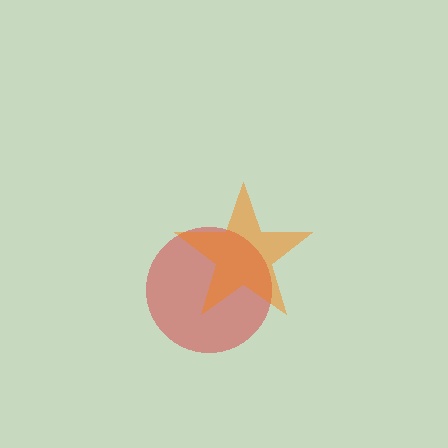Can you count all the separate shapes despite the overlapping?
Yes, there are 2 separate shapes.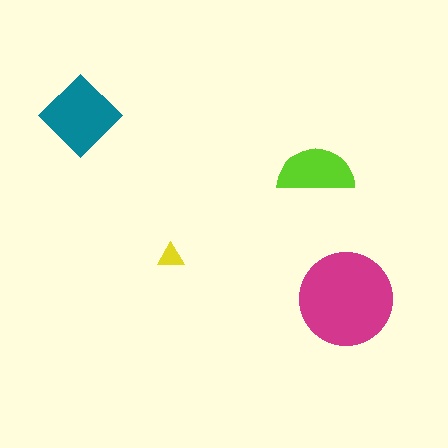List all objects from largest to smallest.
The magenta circle, the teal diamond, the lime semicircle, the yellow triangle.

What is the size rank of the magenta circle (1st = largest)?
1st.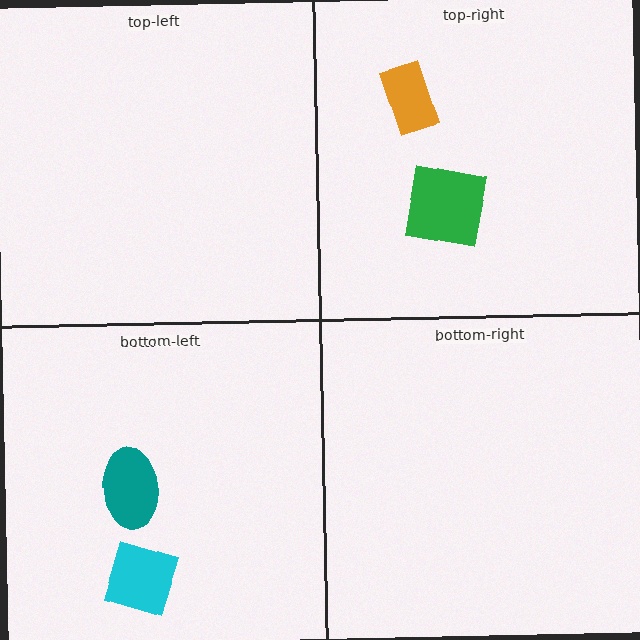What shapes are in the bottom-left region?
The teal ellipse, the cyan diamond.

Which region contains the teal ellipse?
The bottom-left region.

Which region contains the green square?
The top-right region.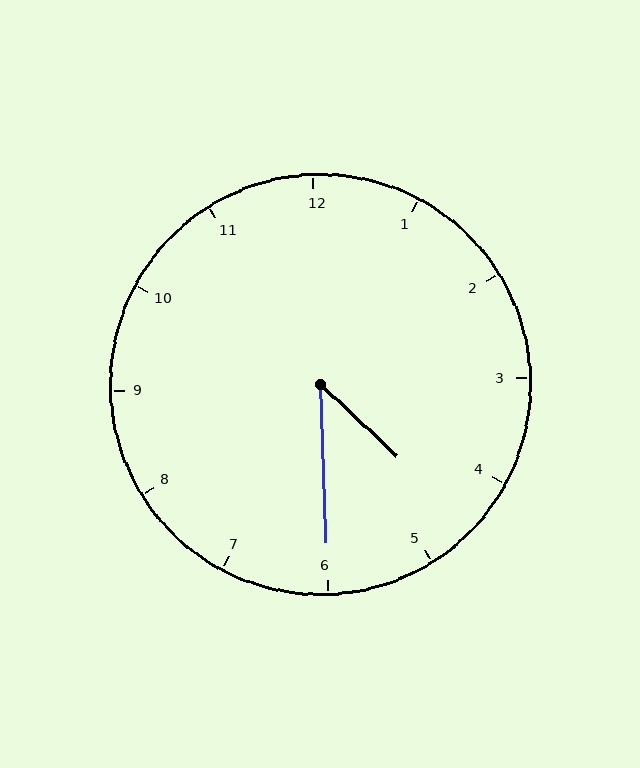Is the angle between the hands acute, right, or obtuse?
It is acute.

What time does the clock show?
4:30.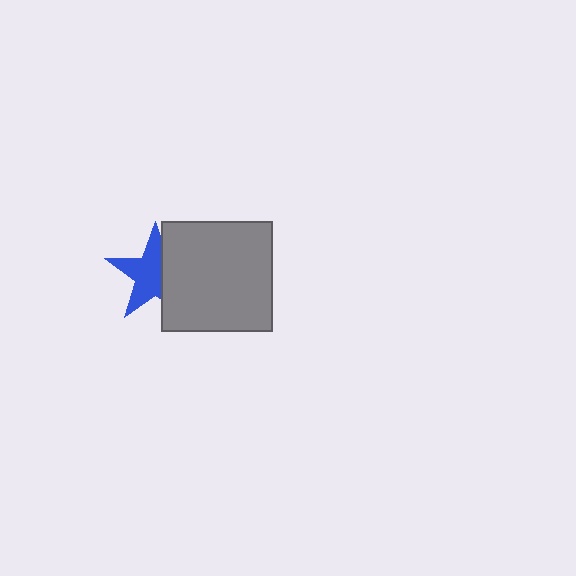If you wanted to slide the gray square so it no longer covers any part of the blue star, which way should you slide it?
Slide it right — that is the most direct way to separate the two shapes.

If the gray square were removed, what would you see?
You would see the complete blue star.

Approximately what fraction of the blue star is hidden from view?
Roughly 37% of the blue star is hidden behind the gray square.